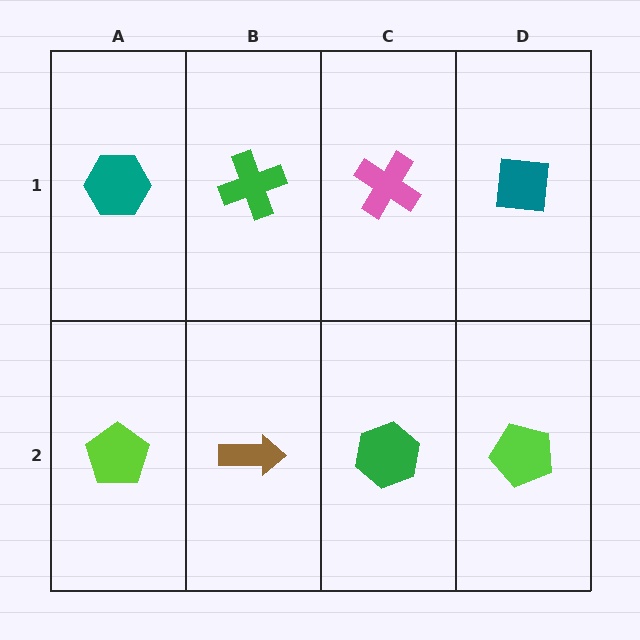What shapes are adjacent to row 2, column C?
A pink cross (row 1, column C), a brown arrow (row 2, column B), a lime pentagon (row 2, column D).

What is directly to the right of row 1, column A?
A green cross.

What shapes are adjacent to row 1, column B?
A brown arrow (row 2, column B), a teal hexagon (row 1, column A), a pink cross (row 1, column C).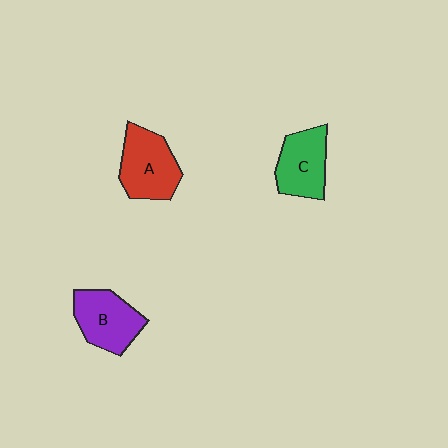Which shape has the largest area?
Shape A (red).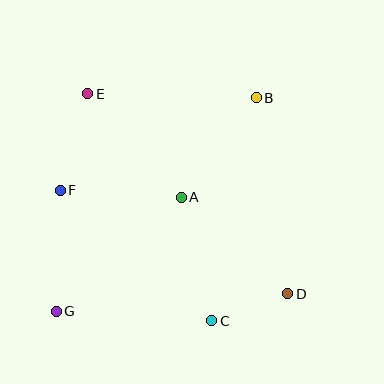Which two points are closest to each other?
Points C and D are closest to each other.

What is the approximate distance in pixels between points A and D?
The distance between A and D is approximately 144 pixels.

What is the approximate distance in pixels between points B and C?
The distance between B and C is approximately 227 pixels.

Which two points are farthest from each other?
Points B and G are farthest from each other.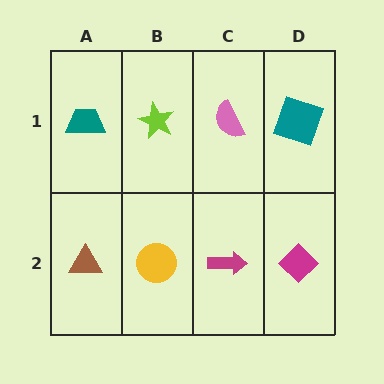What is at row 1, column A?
A teal trapezoid.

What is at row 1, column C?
A pink semicircle.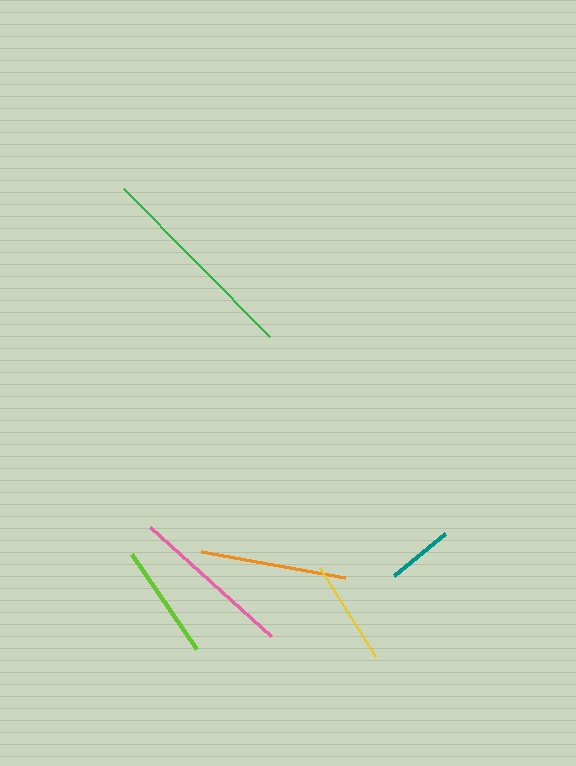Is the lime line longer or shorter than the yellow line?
The lime line is longer than the yellow line.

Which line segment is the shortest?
The teal line is the shortest at approximately 67 pixels.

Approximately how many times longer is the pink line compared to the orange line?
The pink line is approximately 1.1 times the length of the orange line.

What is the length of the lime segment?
The lime segment is approximately 115 pixels long.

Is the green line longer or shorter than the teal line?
The green line is longer than the teal line.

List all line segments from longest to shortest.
From longest to shortest: green, pink, orange, lime, yellow, teal.